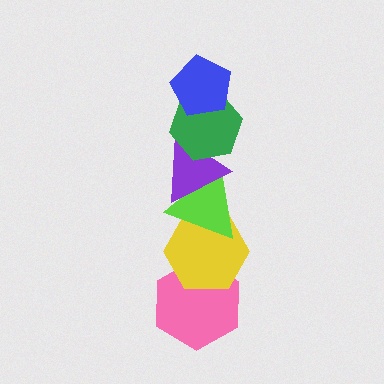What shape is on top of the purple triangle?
The green hexagon is on top of the purple triangle.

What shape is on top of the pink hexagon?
The yellow hexagon is on top of the pink hexagon.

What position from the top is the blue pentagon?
The blue pentagon is 1st from the top.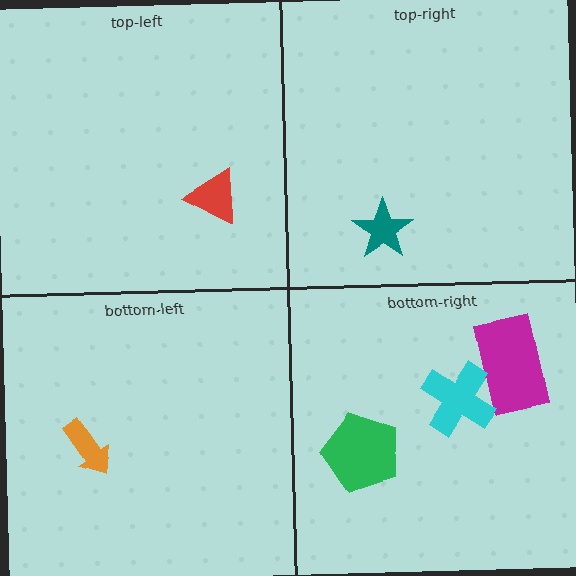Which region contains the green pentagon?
The bottom-right region.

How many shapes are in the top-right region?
1.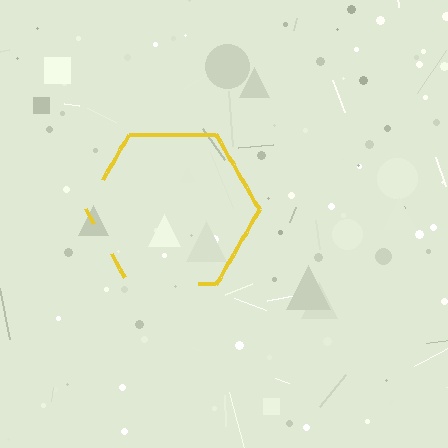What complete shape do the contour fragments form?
The contour fragments form a hexagon.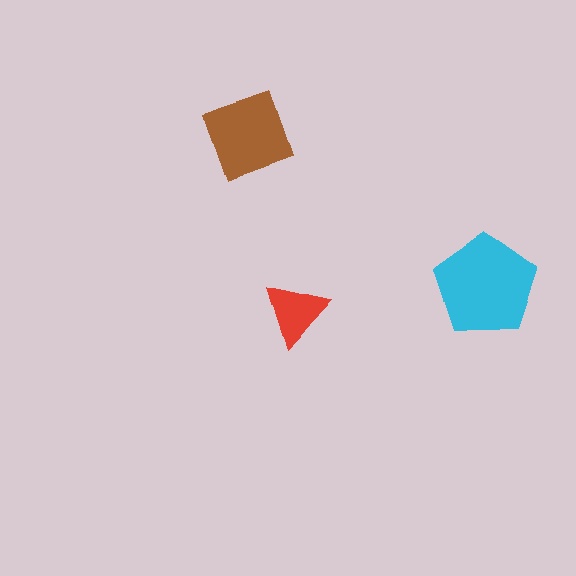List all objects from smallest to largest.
The red triangle, the brown square, the cyan pentagon.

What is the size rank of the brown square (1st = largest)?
2nd.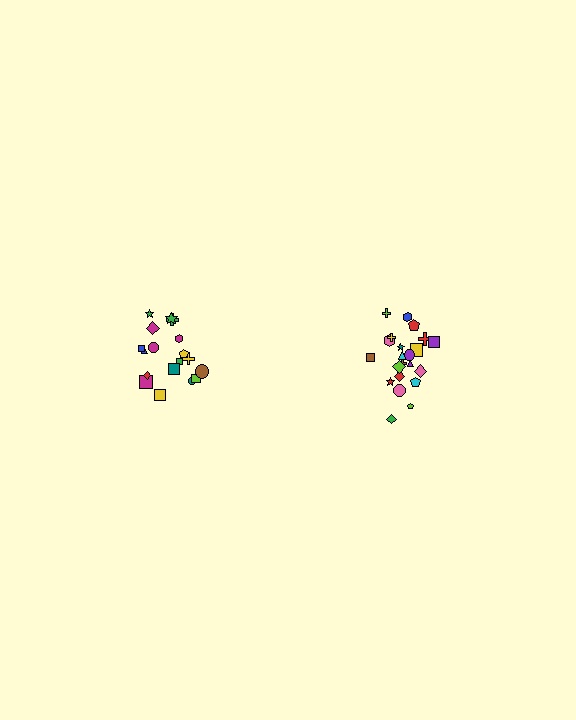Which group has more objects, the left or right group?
The right group.